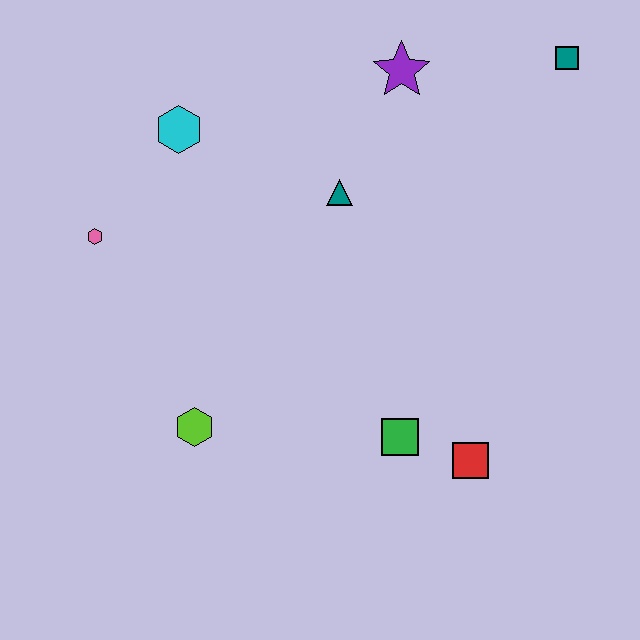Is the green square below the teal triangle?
Yes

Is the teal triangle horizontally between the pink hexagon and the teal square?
Yes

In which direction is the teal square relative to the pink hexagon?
The teal square is to the right of the pink hexagon.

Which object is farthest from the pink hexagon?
The teal square is farthest from the pink hexagon.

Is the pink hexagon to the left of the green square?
Yes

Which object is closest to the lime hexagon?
The green square is closest to the lime hexagon.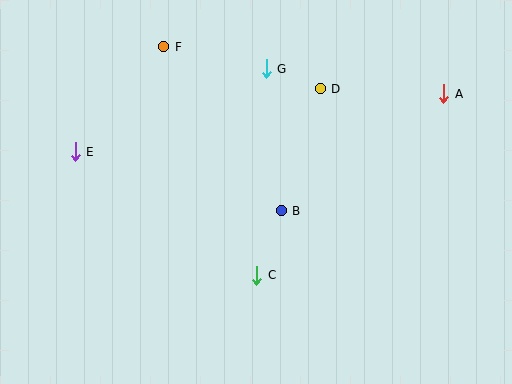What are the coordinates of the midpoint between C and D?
The midpoint between C and D is at (288, 182).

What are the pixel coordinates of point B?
Point B is at (281, 211).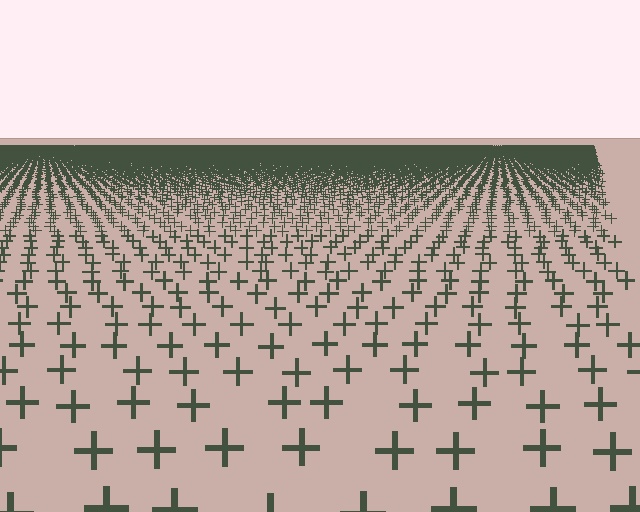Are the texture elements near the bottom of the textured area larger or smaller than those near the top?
Larger. Near the bottom, elements are closer to the viewer and appear at a bigger on-screen size.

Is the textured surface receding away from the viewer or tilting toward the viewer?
The surface is receding away from the viewer. Texture elements get smaller and denser toward the top.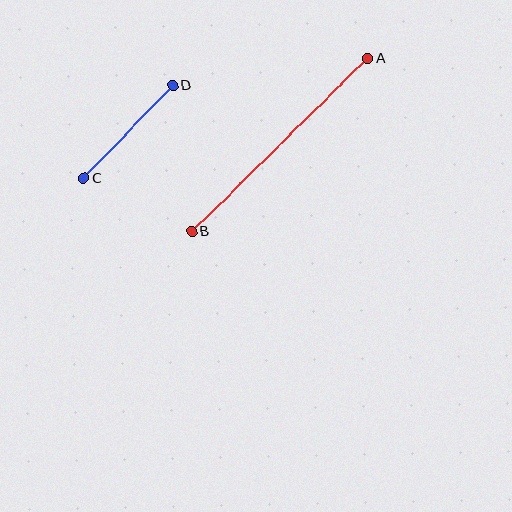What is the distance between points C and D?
The distance is approximately 128 pixels.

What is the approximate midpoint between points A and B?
The midpoint is at approximately (280, 145) pixels.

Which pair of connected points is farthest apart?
Points A and B are farthest apart.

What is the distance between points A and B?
The distance is approximately 247 pixels.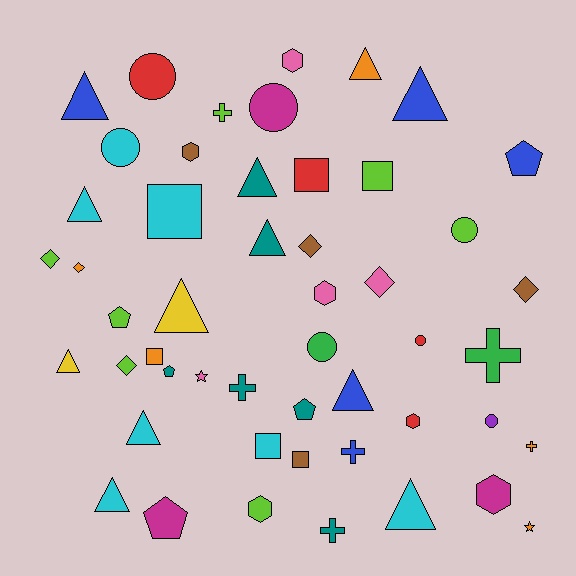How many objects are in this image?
There are 50 objects.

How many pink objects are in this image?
There are 4 pink objects.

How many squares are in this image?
There are 6 squares.